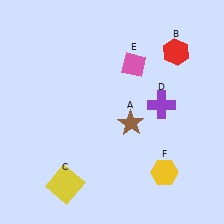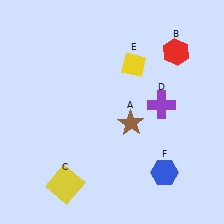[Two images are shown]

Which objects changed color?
E changed from pink to yellow. F changed from yellow to blue.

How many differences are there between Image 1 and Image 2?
There are 2 differences between the two images.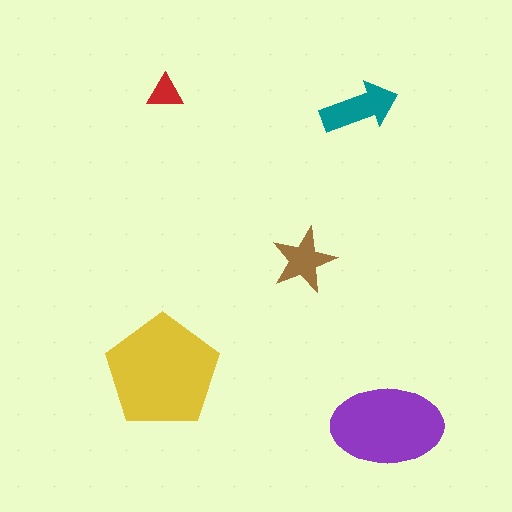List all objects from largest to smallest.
The yellow pentagon, the purple ellipse, the teal arrow, the brown star, the red triangle.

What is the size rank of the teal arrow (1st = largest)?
3rd.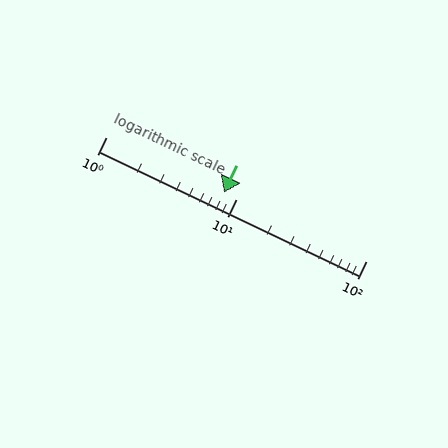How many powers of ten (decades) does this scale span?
The scale spans 2 decades, from 1 to 100.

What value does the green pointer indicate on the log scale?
The pointer indicates approximately 8.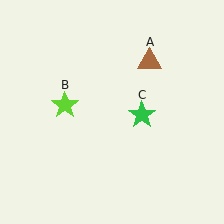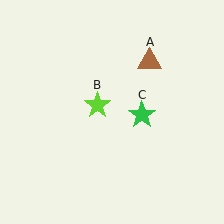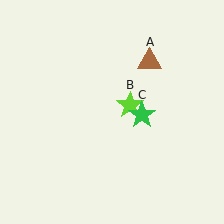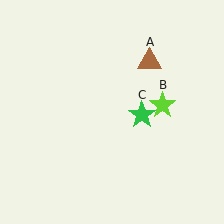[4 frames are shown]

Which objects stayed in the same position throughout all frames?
Brown triangle (object A) and green star (object C) remained stationary.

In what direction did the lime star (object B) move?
The lime star (object B) moved right.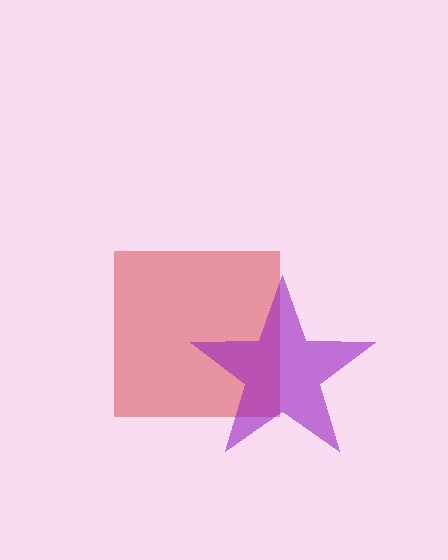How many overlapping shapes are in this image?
There are 2 overlapping shapes in the image.